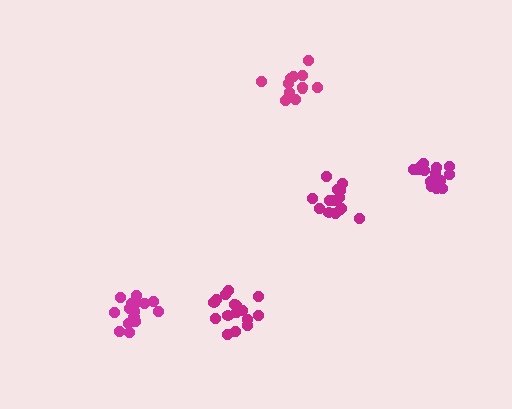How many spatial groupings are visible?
There are 5 spatial groupings.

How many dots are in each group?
Group 1: 15 dots, Group 2: 14 dots, Group 3: 17 dots, Group 4: 12 dots, Group 5: 16 dots (74 total).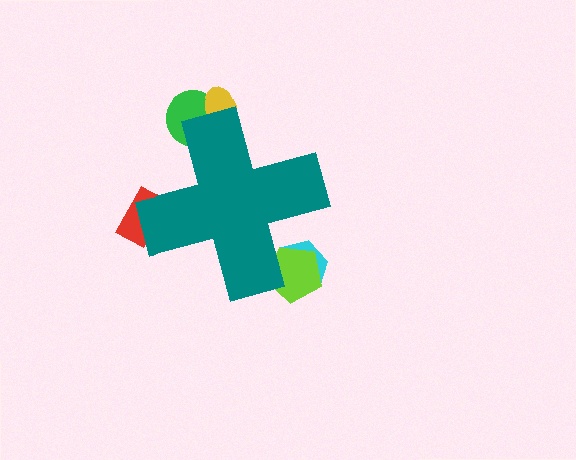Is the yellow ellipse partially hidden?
Yes, the yellow ellipse is partially hidden behind the teal cross.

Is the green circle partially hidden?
Yes, the green circle is partially hidden behind the teal cross.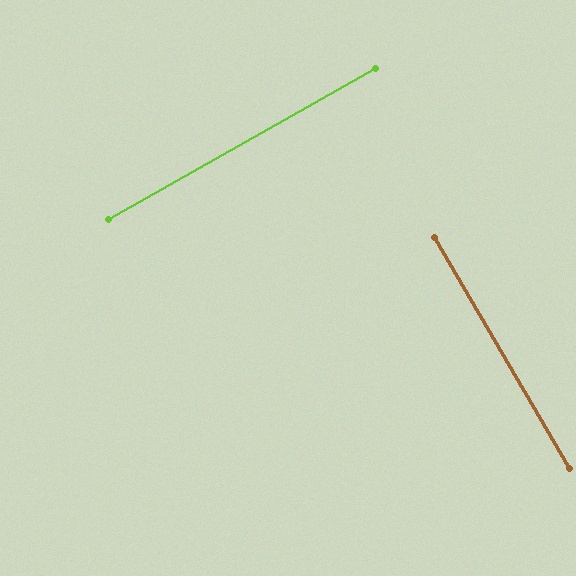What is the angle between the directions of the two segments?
Approximately 89 degrees.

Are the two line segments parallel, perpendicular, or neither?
Perpendicular — they meet at approximately 89°.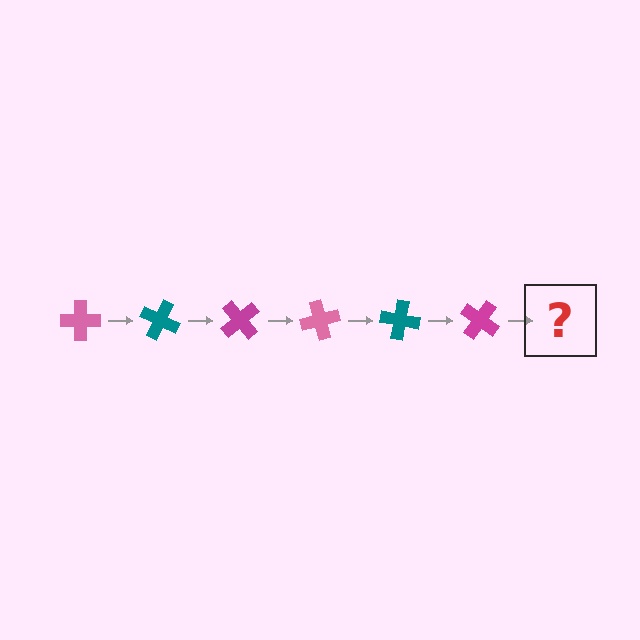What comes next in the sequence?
The next element should be a pink cross, rotated 150 degrees from the start.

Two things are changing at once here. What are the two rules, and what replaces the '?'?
The two rules are that it rotates 25 degrees each step and the color cycles through pink, teal, and magenta. The '?' should be a pink cross, rotated 150 degrees from the start.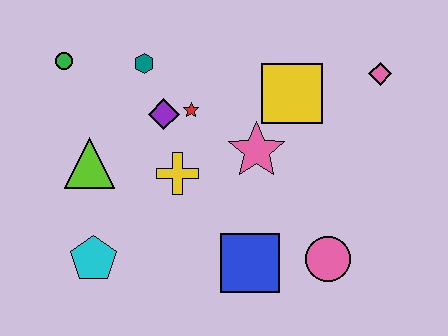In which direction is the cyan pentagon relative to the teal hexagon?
The cyan pentagon is below the teal hexagon.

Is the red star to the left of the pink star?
Yes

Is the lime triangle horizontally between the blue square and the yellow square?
No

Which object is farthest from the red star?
The pink circle is farthest from the red star.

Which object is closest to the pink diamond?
The yellow square is closest to the pink diamond.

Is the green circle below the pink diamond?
No